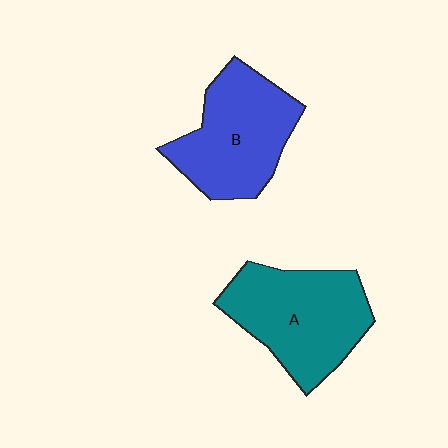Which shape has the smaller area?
Shape B (blue).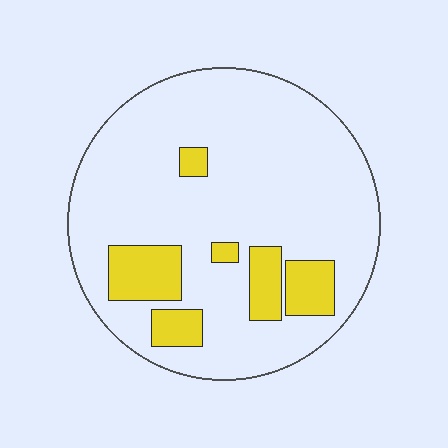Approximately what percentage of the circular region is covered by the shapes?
Approximately 15%.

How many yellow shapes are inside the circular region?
6.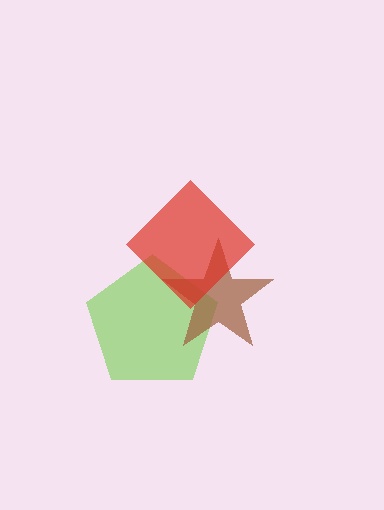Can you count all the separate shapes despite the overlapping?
Yes, there are 3 separate shapes.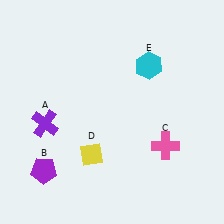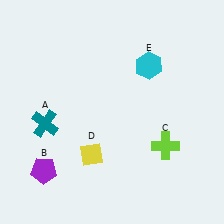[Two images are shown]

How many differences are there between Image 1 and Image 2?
There are 2 differences between the two images.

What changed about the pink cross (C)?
In Image 1, C is pink. In Image 2, it changed to lime.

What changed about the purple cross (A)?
In Image 1, A is purple. In Image 2, it changed to teal.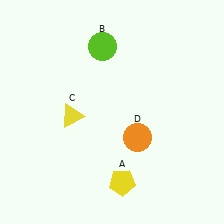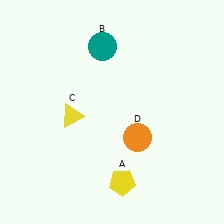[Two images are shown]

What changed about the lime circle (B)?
In Image 1, B is lime. In Image 2, it changed to teal.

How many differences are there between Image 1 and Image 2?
There is 1 difference between the two images.